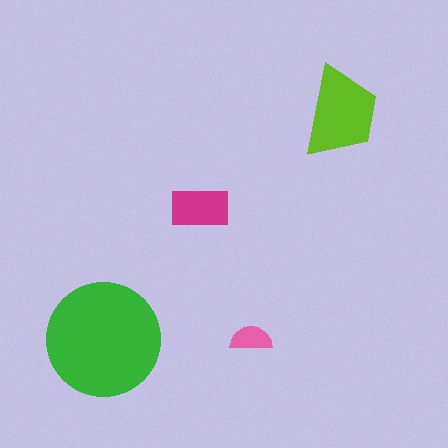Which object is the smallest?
The pink semicircle.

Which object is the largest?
The green circle.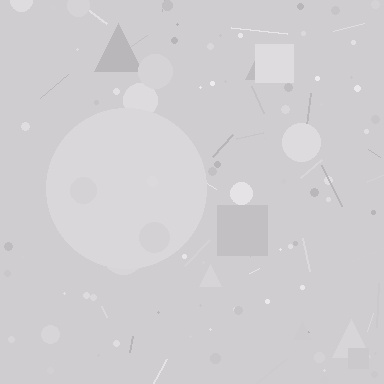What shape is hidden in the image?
A circle is hidden in the image.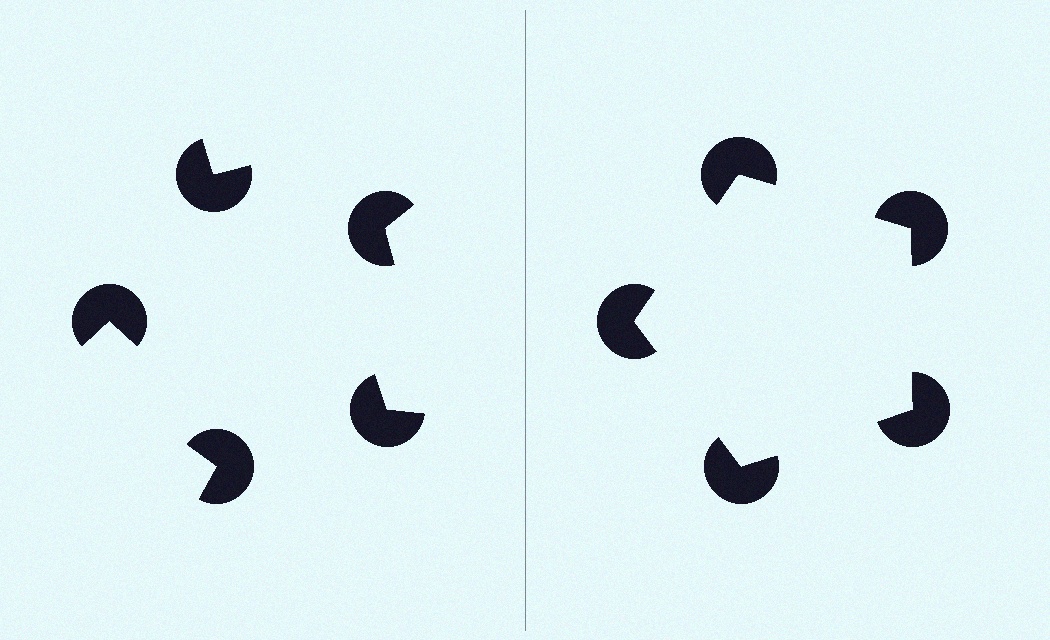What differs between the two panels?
The pac-man discs are positioned identically on both sides; only the wedge orientations differ. On the right they align to a pentagon; on the left they are misaligned.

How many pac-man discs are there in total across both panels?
10 — 5 on each side.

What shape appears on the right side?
An illusory pentagon.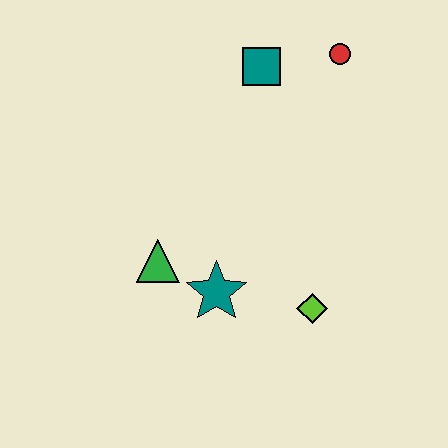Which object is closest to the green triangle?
The teal star is closest to the green triangle.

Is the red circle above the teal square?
Yes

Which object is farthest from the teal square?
The lime diamond is farthest from the teal square.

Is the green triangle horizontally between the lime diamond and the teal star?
No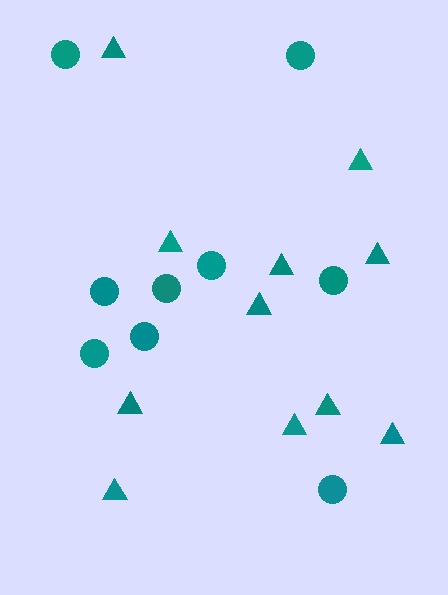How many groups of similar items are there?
There are 2 groups: one group of circles (9) and one group of triangles (11).